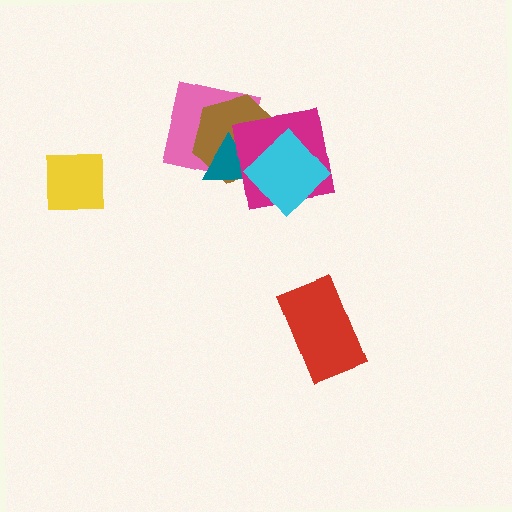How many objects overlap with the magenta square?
3 objects overlap with the magenta square.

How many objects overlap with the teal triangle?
3 objects overlap with the teal triangle.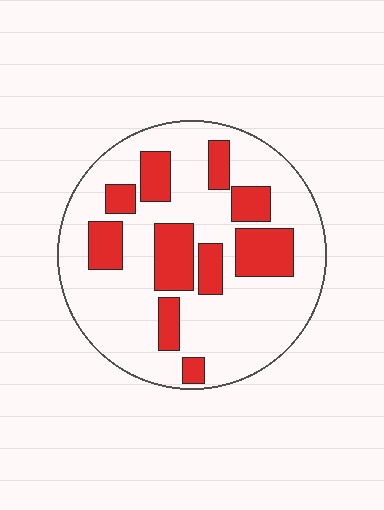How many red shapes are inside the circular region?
10.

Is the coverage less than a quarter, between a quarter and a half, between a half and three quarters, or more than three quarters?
Between a quarter and a half.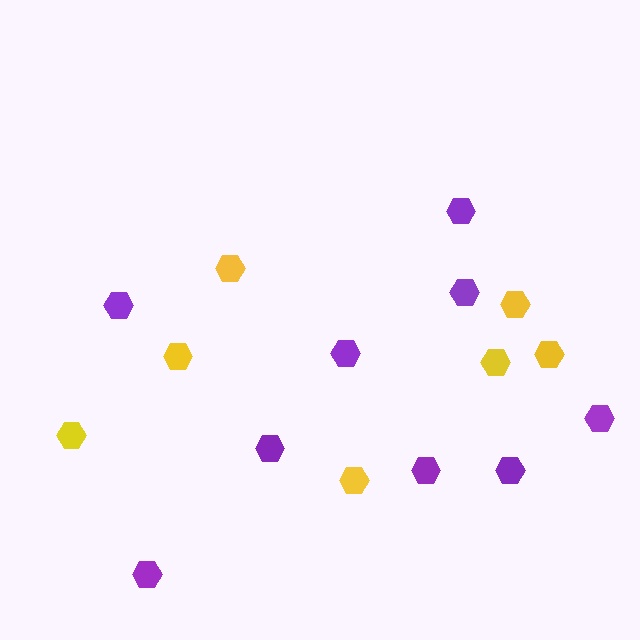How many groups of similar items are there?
There are 2 groups: one group of yellow hexagons (7) and one group of purple hexagons (9).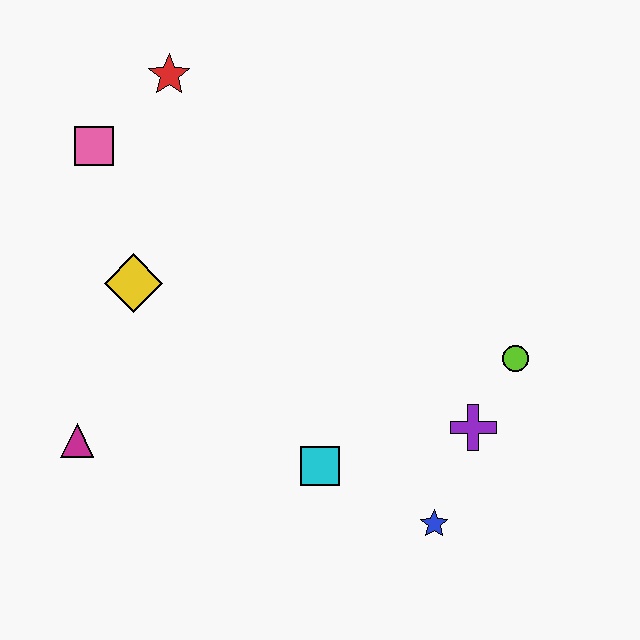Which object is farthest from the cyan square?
The red star is farthest from the cyan square.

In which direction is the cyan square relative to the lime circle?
The cyan square is to the left of the lime circle.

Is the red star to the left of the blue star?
Yes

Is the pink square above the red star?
No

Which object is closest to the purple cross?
The lime circle is closest to the purple cross.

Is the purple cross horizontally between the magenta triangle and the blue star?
No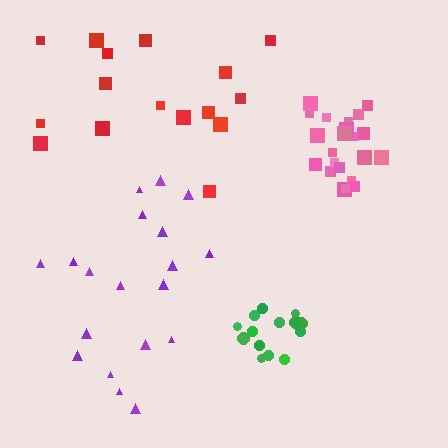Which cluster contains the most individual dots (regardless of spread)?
Pink (22).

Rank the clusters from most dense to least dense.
green, pink, purple, red.